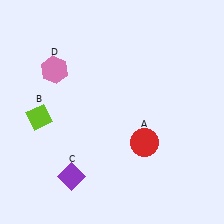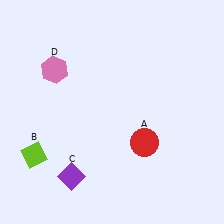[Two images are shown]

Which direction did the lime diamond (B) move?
The lime diamond (B) moved down.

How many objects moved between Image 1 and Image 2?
1 object moved between the two images.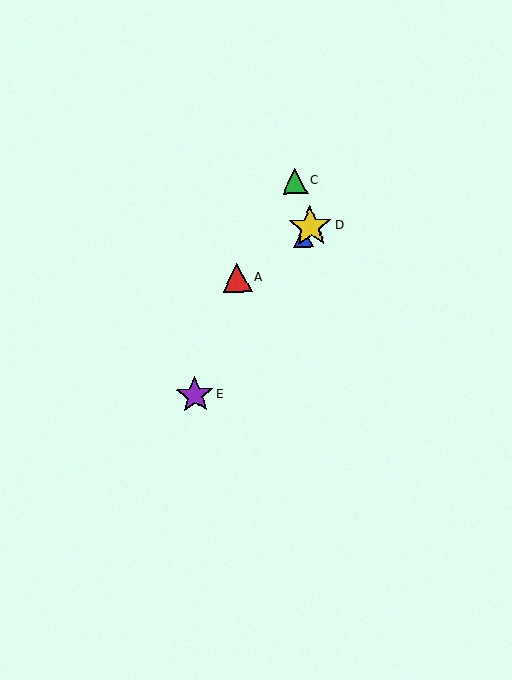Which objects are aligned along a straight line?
Objects B, D, E are aligned along a straight line.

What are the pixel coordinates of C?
Object C is at (295, 181).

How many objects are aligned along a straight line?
3 objects (B, D, E) are aligned along a straight line.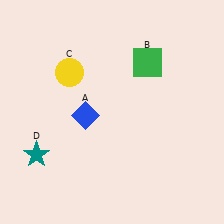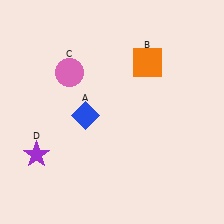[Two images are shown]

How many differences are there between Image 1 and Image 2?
There are 3 differences between the two images.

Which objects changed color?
B changed from green to orange. C changed from yellow to pink. D changed from teal to purple.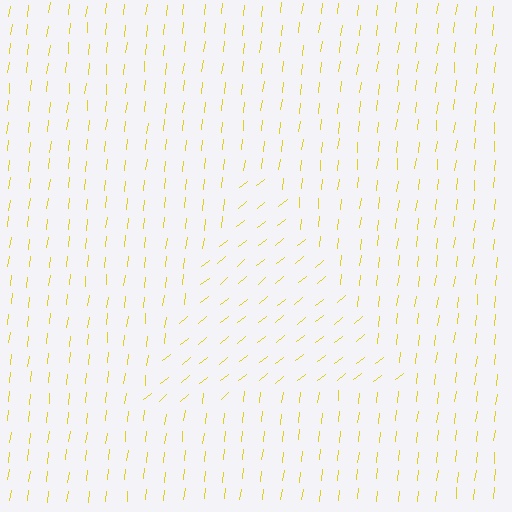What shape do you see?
I see a triangle.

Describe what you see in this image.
The image is filled with small yellow line segments. A triangle region in the image has lines oriented differently from the surrounding lines, creating a visible texture boundary.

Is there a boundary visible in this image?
Yes, there is a texture boundary formed by a change in line orientation.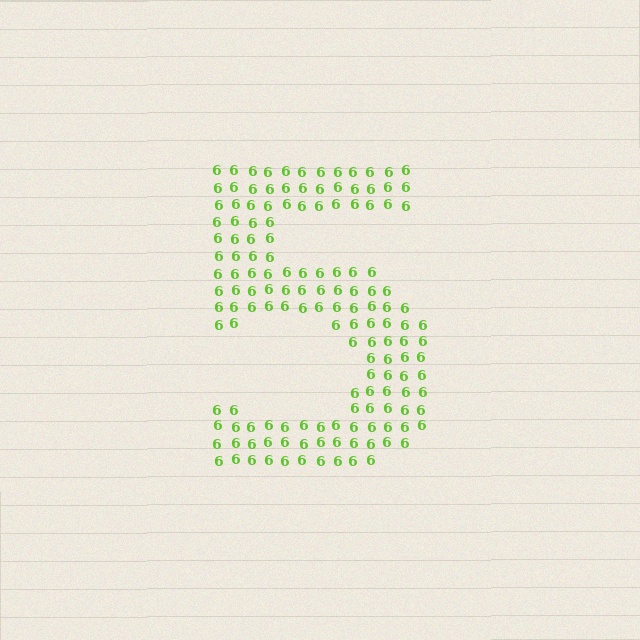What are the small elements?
The small elements are digit 6's.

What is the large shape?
The large shape is the digit 5.